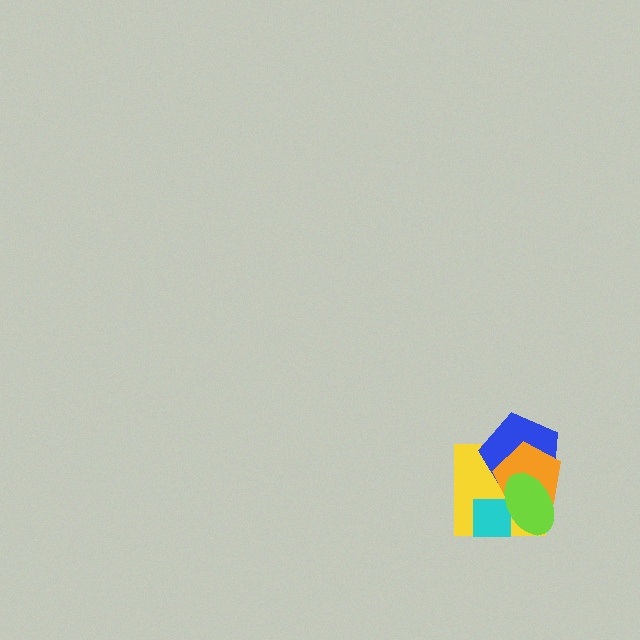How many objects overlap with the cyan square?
3 objects overlap with the cyan square.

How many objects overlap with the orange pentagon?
4 objects overlap with the orange pentagon.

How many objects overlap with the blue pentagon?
3 objects overlap with the blue pentagon.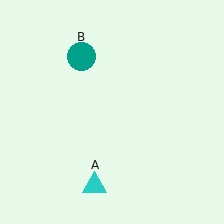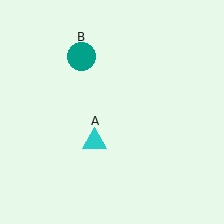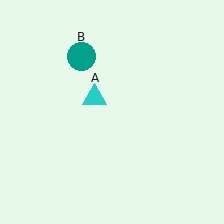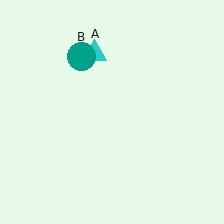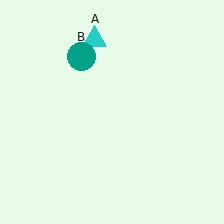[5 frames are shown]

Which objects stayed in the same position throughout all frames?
Teal circle (object B) remained stationary.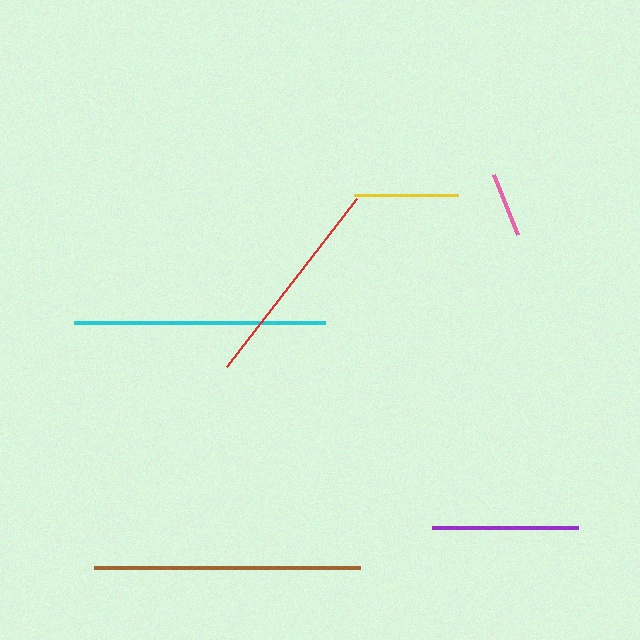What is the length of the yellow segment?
The yellow segment is approximately 104 pixels long.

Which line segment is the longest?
The brown line is the longest at approximately 266 pixels.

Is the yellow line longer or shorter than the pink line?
The yellow line is longer than the pink line.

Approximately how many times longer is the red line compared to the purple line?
The red line is approximately 1.5 times the length of the purple line.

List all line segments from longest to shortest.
From longest to shortest: brown, cyan, red, purple, yellow, pink.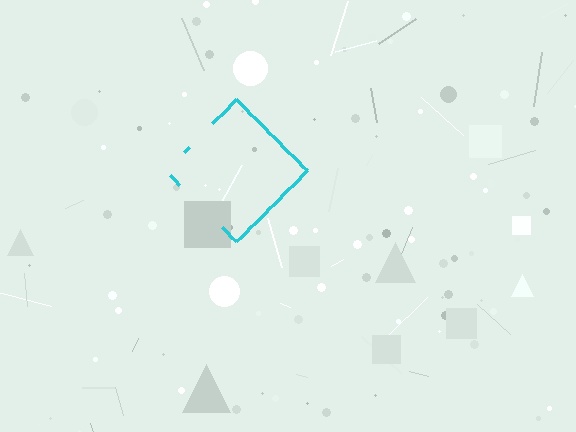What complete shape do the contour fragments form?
The contour fragments form a diamond.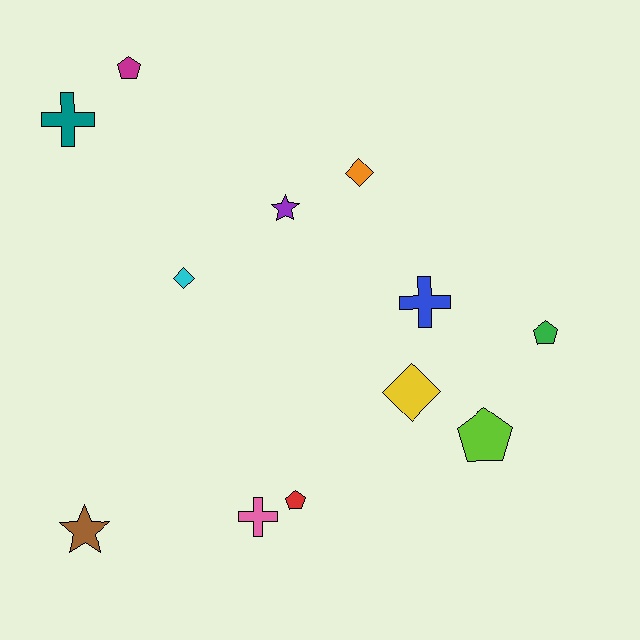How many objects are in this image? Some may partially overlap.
There are 12 objects.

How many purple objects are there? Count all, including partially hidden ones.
There is 1 purple object.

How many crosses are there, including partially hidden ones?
There are 3 crosses.